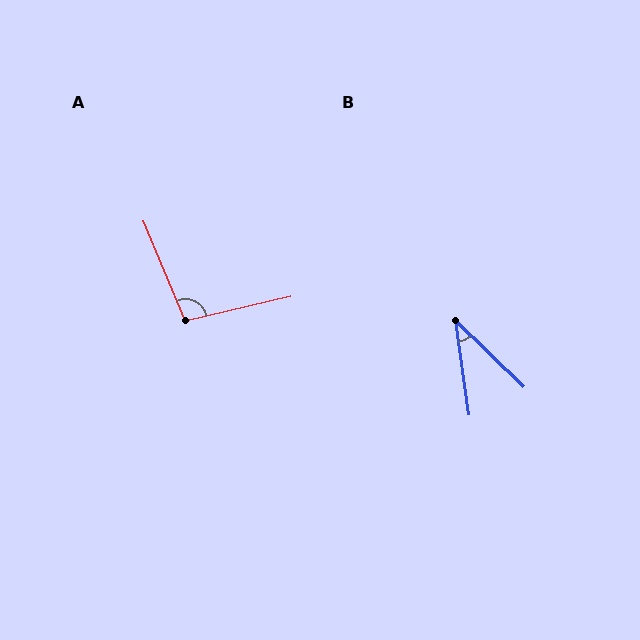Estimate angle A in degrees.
Approximately 99 degrees.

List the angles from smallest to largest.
B (38°), A (99°).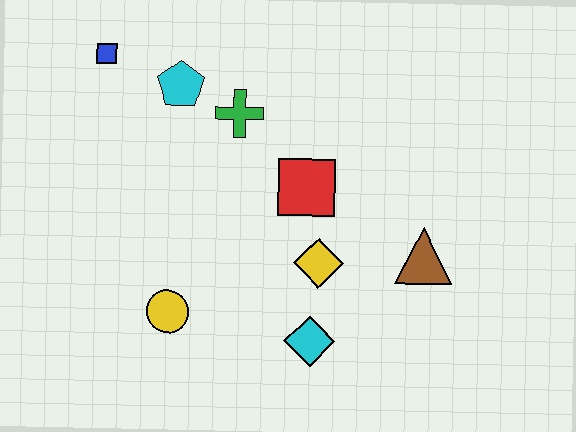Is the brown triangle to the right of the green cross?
Yes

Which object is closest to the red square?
The yellow diamond is closest to the red square.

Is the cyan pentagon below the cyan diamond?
No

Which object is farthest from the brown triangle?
The blue square is farthest from the brown triangle.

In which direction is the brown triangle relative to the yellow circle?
The brown triangle is to the right of the yellow circle.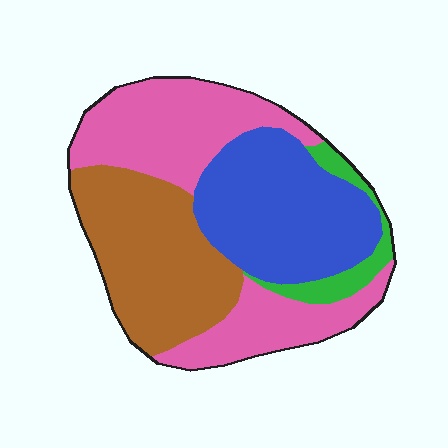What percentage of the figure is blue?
Blue takes up between a quarter and a half of the figure.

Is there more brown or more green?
Brown.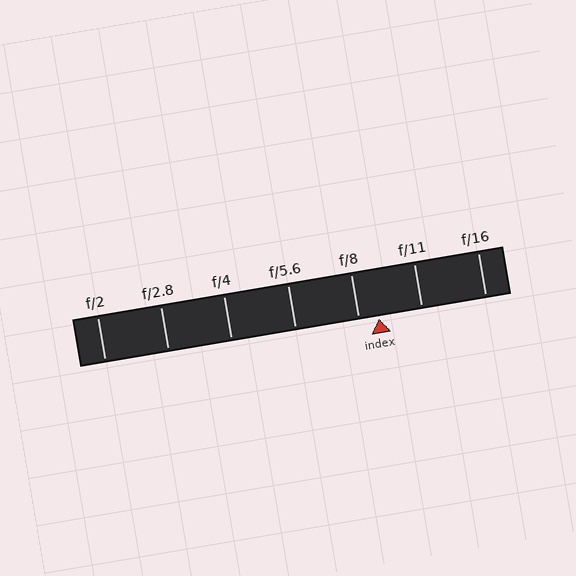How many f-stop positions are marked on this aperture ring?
There are 7 f-stop positions marked.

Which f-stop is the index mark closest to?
The index mark is closest to f/8.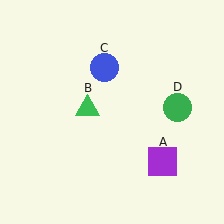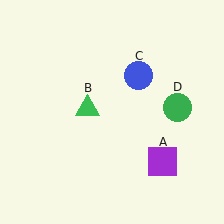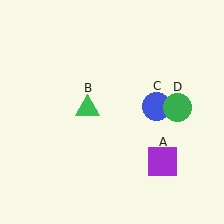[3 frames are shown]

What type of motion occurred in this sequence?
The blue circle (object C) rotated clockwise around the center of the scene.